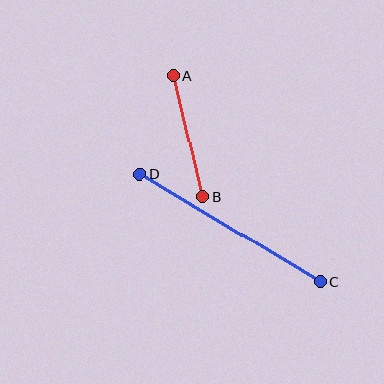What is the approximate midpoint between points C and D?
The midpoint is at approximately (230, 228) pixels.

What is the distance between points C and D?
The distance is approximately 210 pixels.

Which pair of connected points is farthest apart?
Points C and D are farthest apart.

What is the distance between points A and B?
The distance is approximately 124 pixels.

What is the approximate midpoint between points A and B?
The midpoint is at approximately (188, 136) pixels.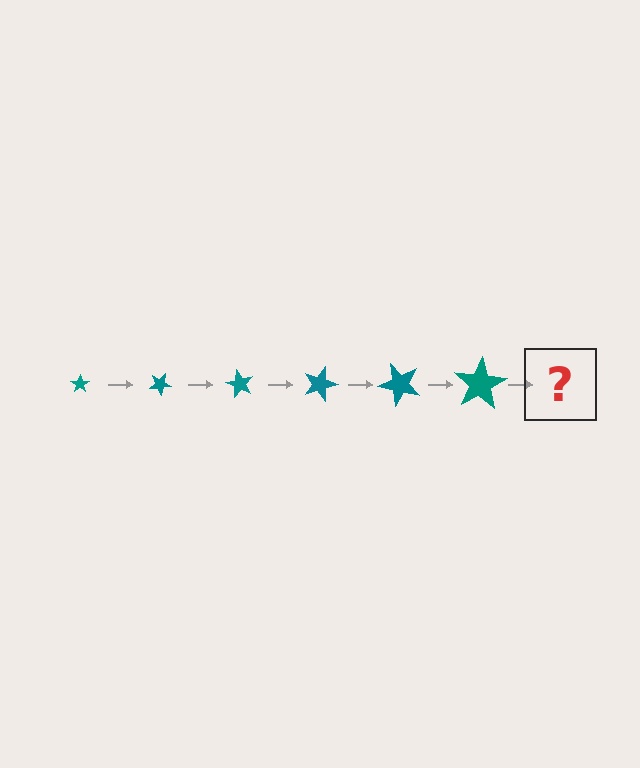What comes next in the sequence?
The next element should be a star, larger than the previous one and rotated 180 degrees from the start.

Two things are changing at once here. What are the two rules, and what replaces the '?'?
The two rules are that the star grows larger each step and it rotates 30 degrees each step. The '?' should be a star, larger than the previous one and rotated 180 degrees from the start.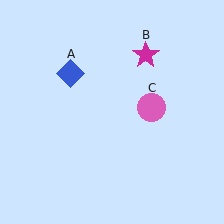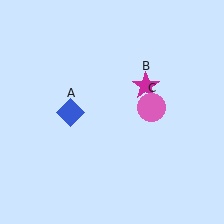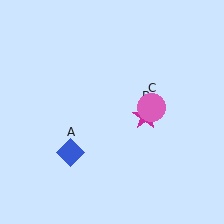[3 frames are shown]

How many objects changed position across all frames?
2 objects changed position: blue diamond (object A), magenta star (object B).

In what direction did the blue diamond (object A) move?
The blue diamond (object A) moved down.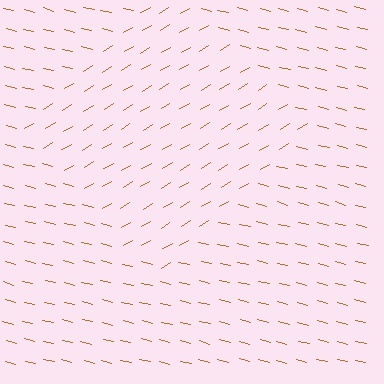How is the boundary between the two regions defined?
The boundary is defined purely by a change in line orientation (approximately 45 degrees difference). All lines are the same color and thickness.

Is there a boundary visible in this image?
Yes, there is a texture boundary formed by a change in line orientation.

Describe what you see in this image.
The image is filled with small brown line segments. A diamond region in the image has lines oriented differently from the surrounding lines, creating a visible texture boundary.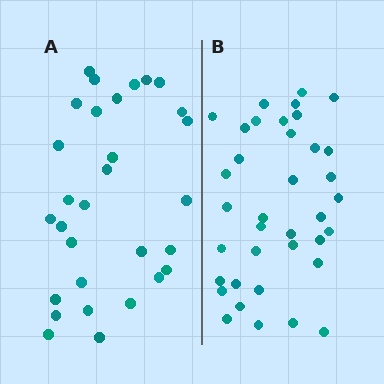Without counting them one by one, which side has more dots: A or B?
Region B (the right region) has more dots.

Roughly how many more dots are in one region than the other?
Region B has roughly 8 or so more dots than region A.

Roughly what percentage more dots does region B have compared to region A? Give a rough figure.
About 25% more.